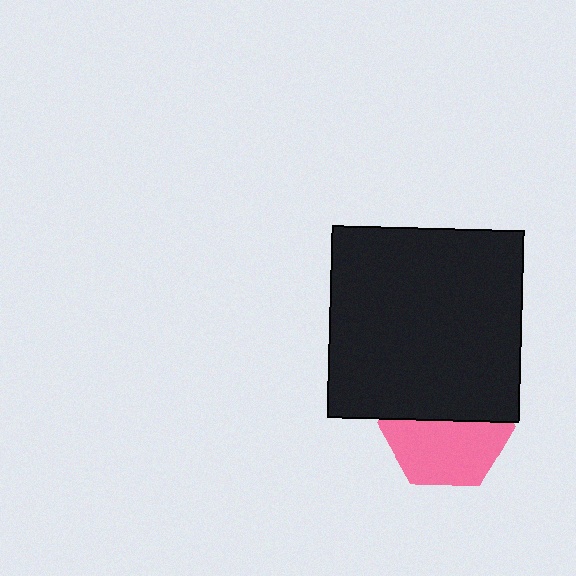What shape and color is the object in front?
The object in front is a black square.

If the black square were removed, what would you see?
You would see the complete pink hexagon.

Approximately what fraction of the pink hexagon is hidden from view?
Roughly 47% of the pink hexagon is hidden behind the black square.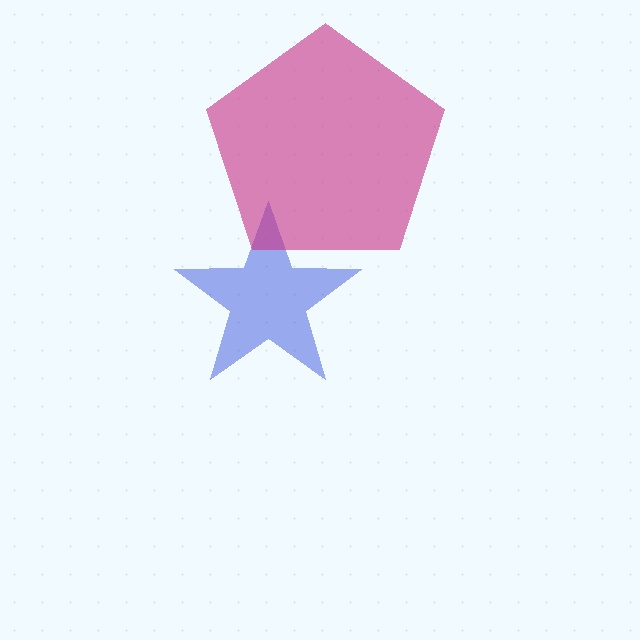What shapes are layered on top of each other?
The layered shapes are: a blue star, a magenta pentagon.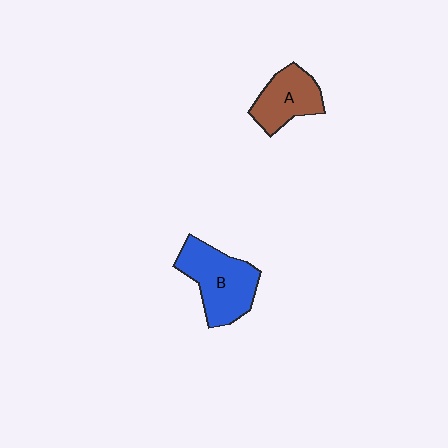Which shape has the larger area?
Shape B (blue).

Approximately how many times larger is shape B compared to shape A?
Approximately 1.4 times.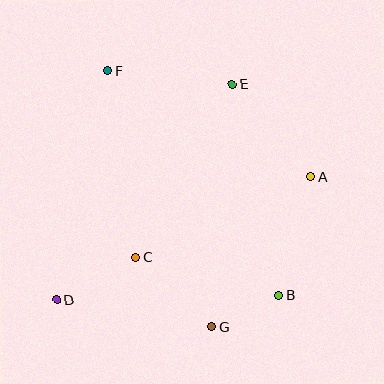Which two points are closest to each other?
Points B and G are closest to each other.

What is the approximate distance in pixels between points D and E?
The distance between D and E is approximately 277 pixels.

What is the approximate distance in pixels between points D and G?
The distance between D and G is approximately 157 pixels.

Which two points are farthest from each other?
Points B and F are farthest from each other.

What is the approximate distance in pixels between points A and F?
The distance between A and F is approximately 229 pixels.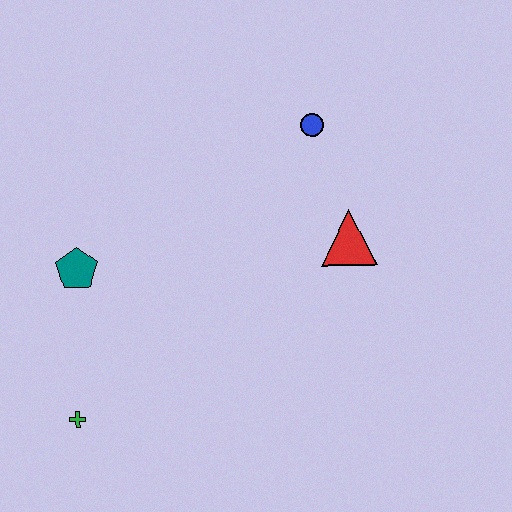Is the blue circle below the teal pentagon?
No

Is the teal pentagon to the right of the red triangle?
No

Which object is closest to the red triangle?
The blue circle is closest to the red triangle.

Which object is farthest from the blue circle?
The green cross is farthest from the blue circle.